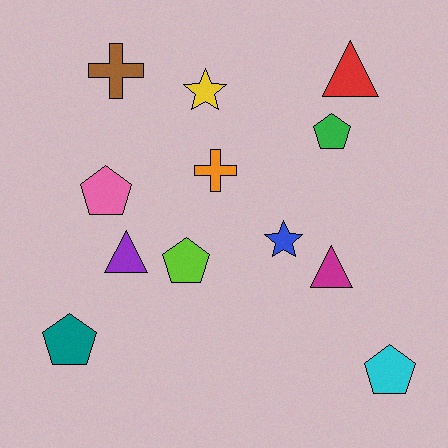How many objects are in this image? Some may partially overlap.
There are 12 objects.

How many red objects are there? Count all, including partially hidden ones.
There is 1 red object.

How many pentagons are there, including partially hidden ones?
There are 5 pentagons.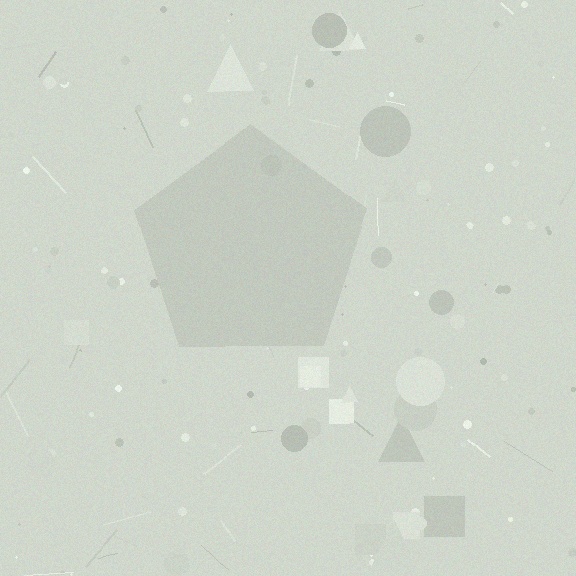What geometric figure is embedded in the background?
A pentagon is embedded in the background.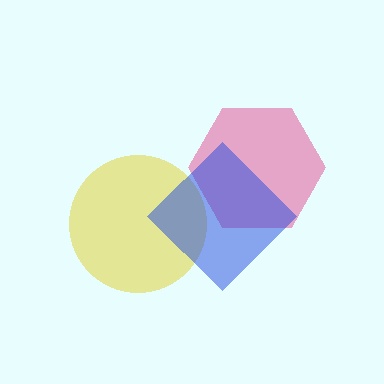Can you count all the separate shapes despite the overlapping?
Yes, there are 3 separate shapes.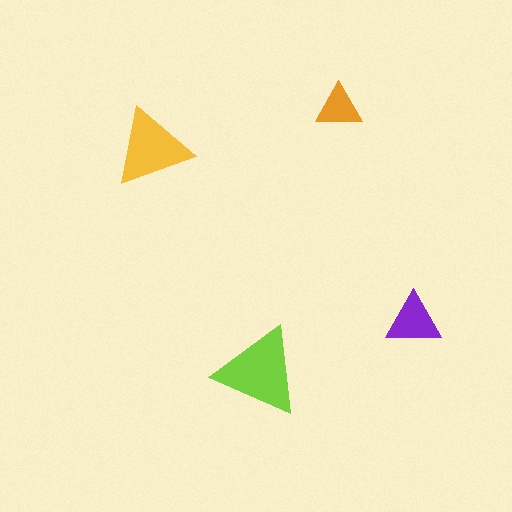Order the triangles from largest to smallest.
the lime one, the yellow one, the purple one, the orange one.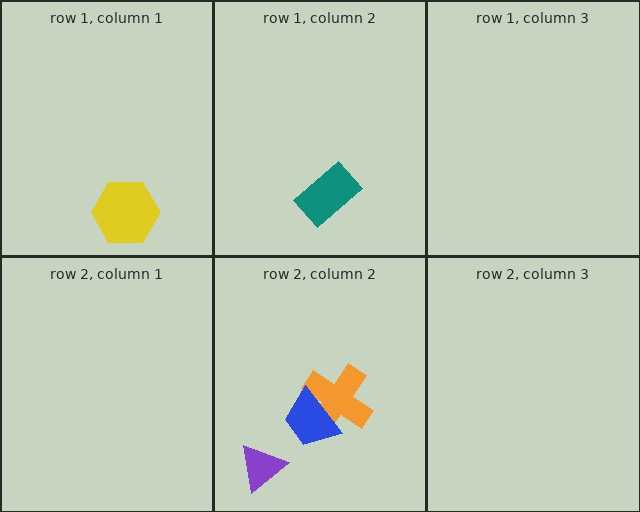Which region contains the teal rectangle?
The row 1, column 2 region.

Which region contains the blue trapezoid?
The row 2, column 2 region.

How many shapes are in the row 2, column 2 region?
3.